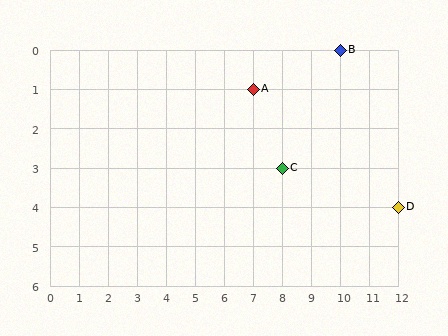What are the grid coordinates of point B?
Point B is at grid coordinates (10, 0).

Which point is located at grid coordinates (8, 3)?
Point C is at (8, 3).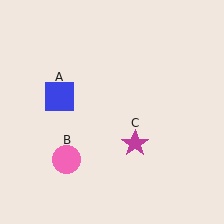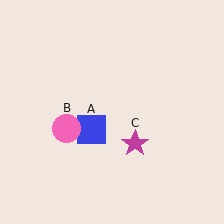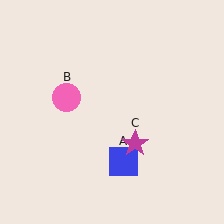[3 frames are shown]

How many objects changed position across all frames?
2 objects changed position: blue square (object A), pink circle (object B).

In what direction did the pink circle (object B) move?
The pink circle (object B) moved up.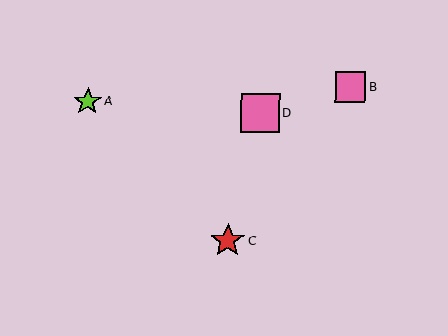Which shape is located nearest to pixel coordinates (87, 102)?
The lime star (labeled A) at (88, 101) is nearest to that location.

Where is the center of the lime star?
The center of the lime star is at (88, 101).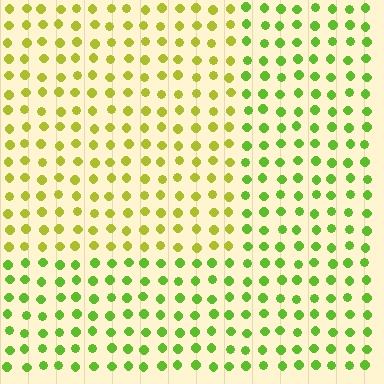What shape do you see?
I see a rectangle.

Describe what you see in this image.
The image is filled with small lime elements in a uniform arrangement. A rectangle-shaped region is visible where the elements are tinted to a slightly different hue, forming a subtle color boundary.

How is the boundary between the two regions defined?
The boundary is defined purely by a slight shift in hue (about 32 degrees). Spacing, size, and orientation are identical on both sides.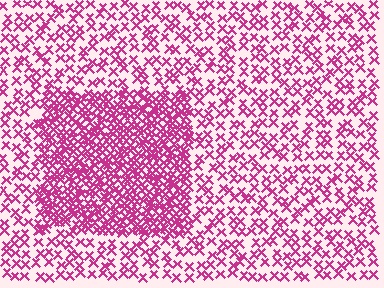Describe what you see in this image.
The image contains small magenta elements arranged at two different densities. A rectangle-shaped region is visible where the elements are more densely packed than the surrounding area.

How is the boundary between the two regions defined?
The boundary is defined by a change in element density (approximately 2.3x ratio). All elements are the same color, size, and shape.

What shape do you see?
I see a rectangle.